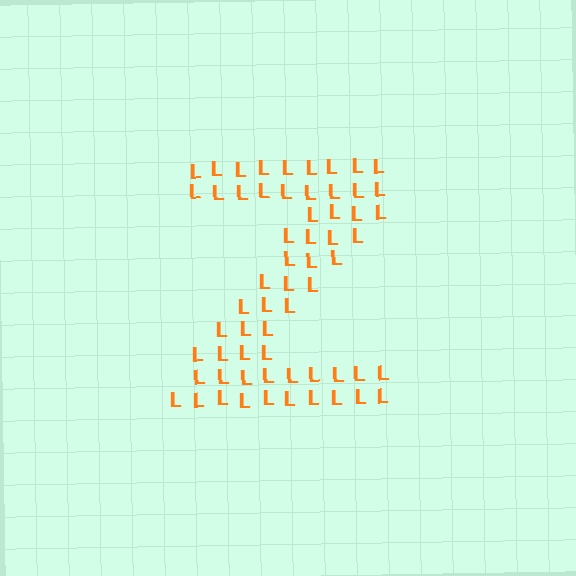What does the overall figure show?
The overall figure shows the letter Z.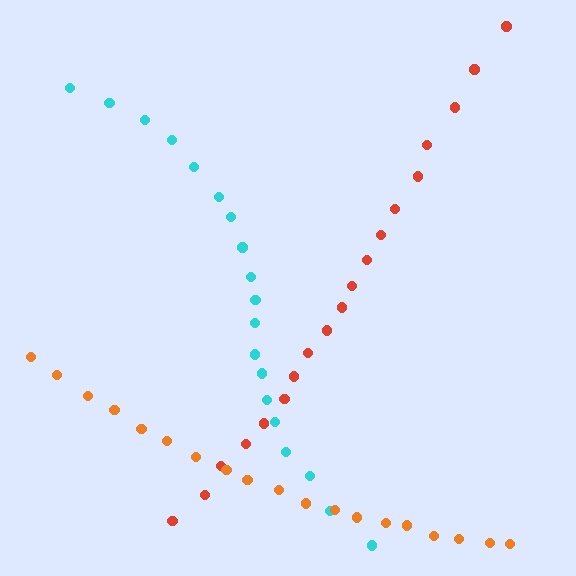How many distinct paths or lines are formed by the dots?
There are 3 distinct paths.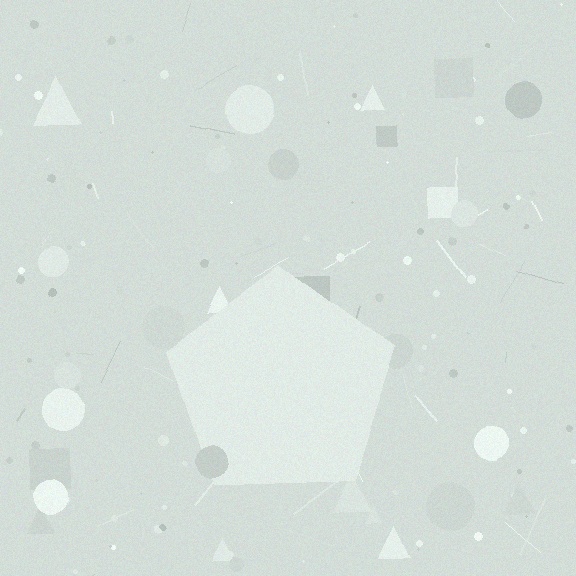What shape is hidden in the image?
A pentagon is hidden in the image.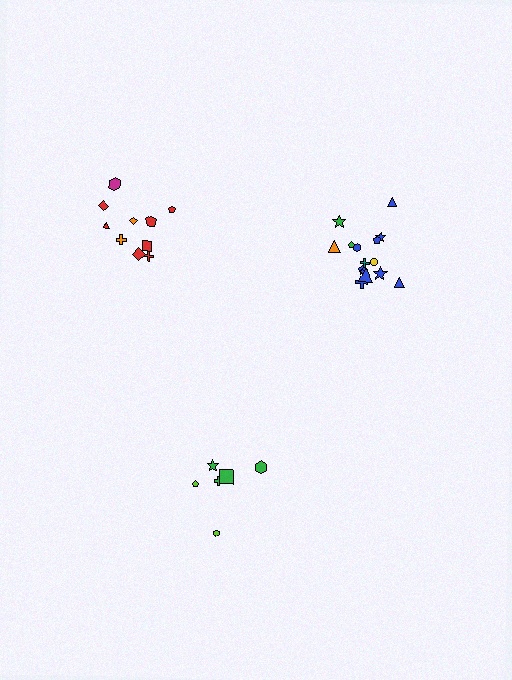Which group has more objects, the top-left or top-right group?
The top-right group.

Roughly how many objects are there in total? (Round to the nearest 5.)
Roughly 30 objects in total.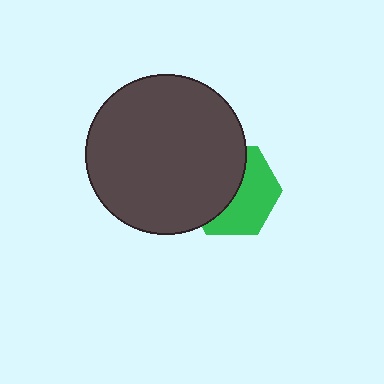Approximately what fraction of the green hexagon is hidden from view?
Roughly 51% of the green hexagon is hidden behind the dark gray circle.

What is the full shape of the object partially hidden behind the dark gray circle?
The partially hidden object is a green hexagon.